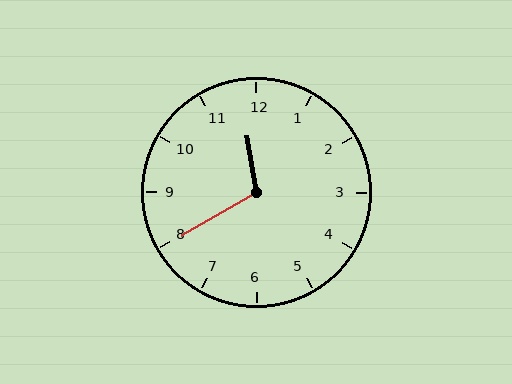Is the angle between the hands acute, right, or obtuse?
It is obtuse.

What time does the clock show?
11:40.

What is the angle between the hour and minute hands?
Approximately 110 degrees.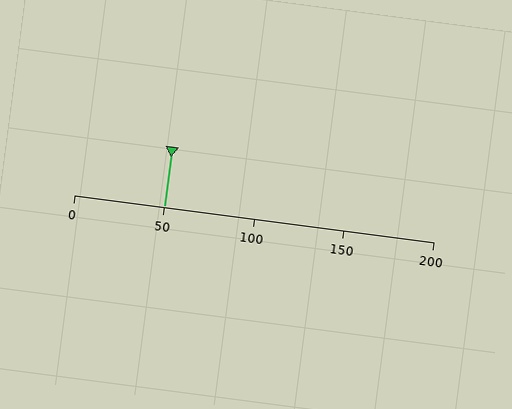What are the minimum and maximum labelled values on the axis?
The axis runs from 0 to 200.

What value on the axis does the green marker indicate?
The marker indicates approximately 50.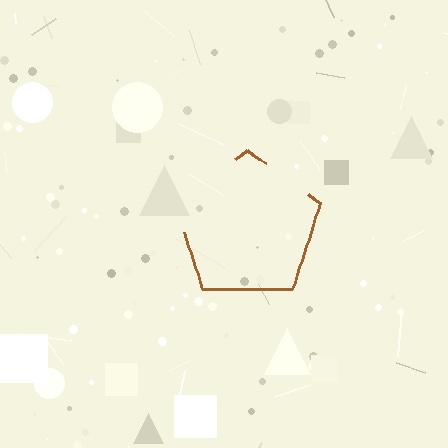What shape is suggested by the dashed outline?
The dashed outline suggests a pentagon.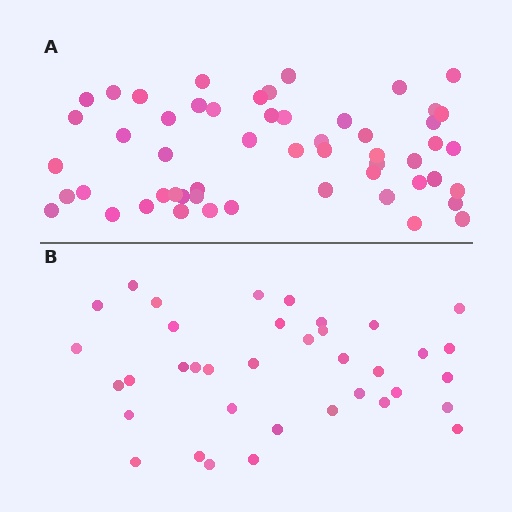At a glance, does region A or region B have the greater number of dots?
Region A (the top region) has more dots.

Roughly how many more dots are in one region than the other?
Region A has approximately 15 more dots than region B.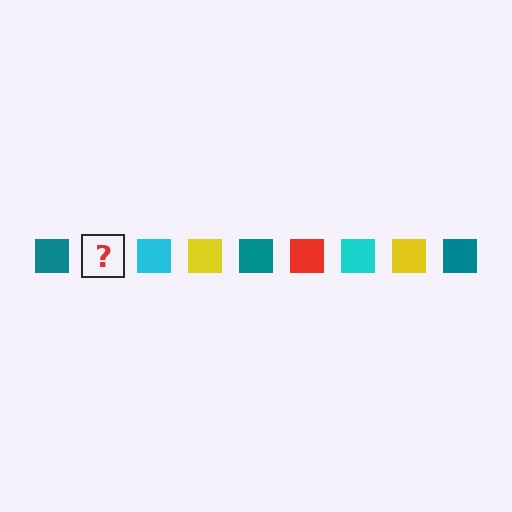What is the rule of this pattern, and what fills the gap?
The rule is that the pattern cycles through teal, red, cyan, yellow squares. The gap should be filled with a red square.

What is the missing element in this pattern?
The missing element is a red square.